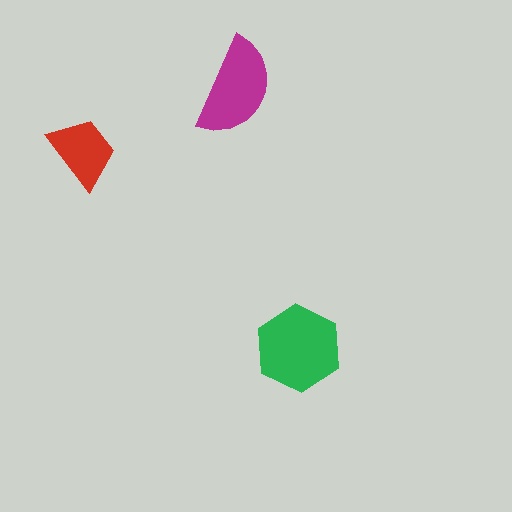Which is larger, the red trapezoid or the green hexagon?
The green hexagon.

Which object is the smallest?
The red trapezoid.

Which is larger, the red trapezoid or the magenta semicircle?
The magenta semicircle.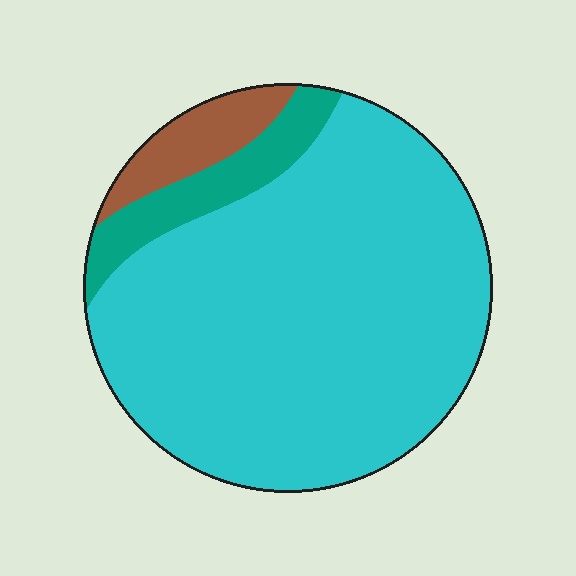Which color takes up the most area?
Cyan, at roughly 80%.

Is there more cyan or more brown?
Cyan.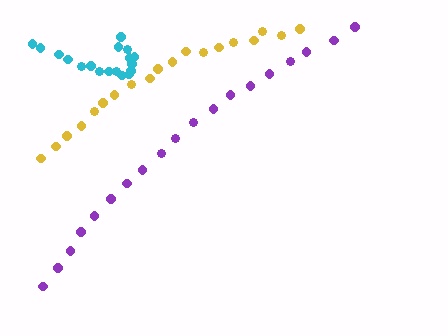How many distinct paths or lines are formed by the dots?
There are 3 distinct paths.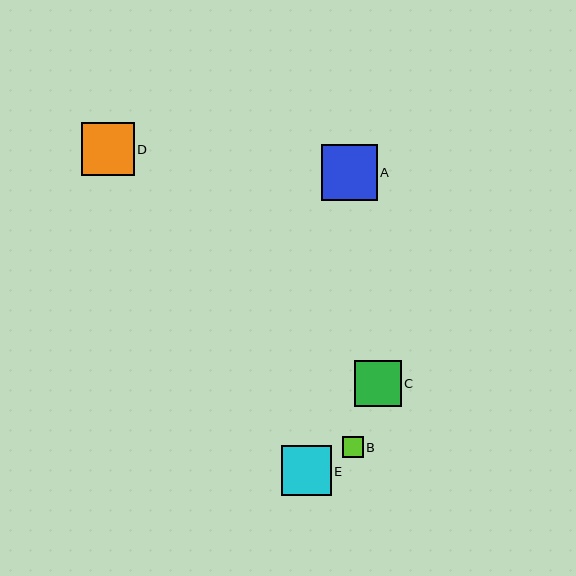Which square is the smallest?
Square B is the smallest with a size of approximately 21 pixels.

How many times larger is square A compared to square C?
Square A is approximately 1.2 times the size of square C.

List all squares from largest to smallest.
From largest to smallest: A, D, E, C, B.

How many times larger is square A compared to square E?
Square A is approximately 1.1 times the size of square E.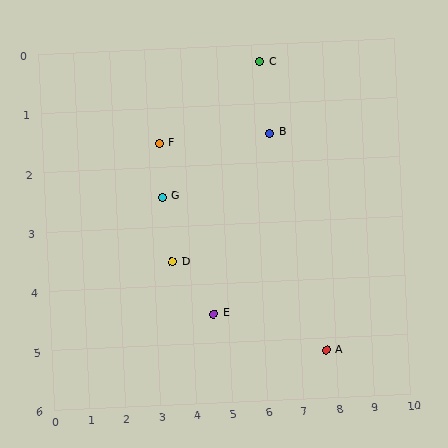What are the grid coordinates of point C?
Point C is at approximately (6.2, 0.3).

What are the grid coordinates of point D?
Point D is at approximately (3.5, 3.6).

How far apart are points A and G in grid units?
Points A and G are about 5.2 grid units apart.